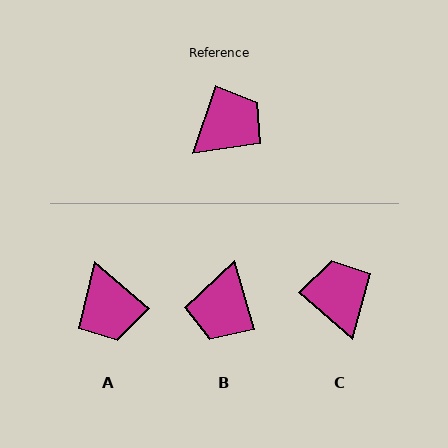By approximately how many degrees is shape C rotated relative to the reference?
Approximately 67 degrees counter-clockwise.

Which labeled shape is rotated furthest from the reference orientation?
B, about 145 degrees away.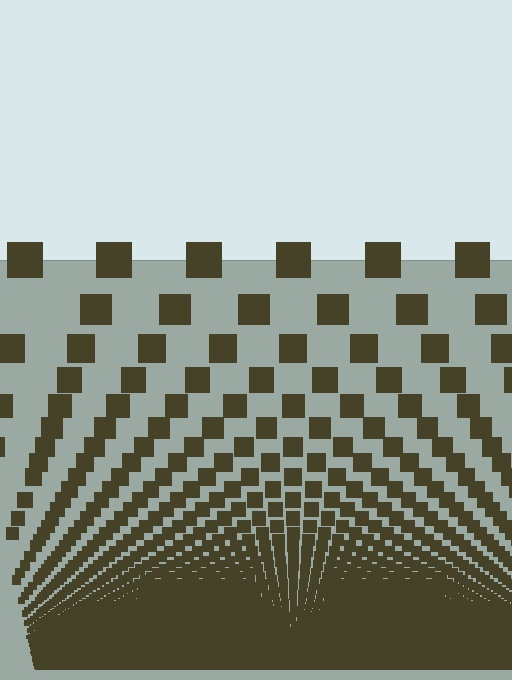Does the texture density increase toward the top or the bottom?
Density increases toward the bottom.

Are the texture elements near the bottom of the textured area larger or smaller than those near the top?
Smaller. The gradient is inverted — elements near the bottom are smaller and denser.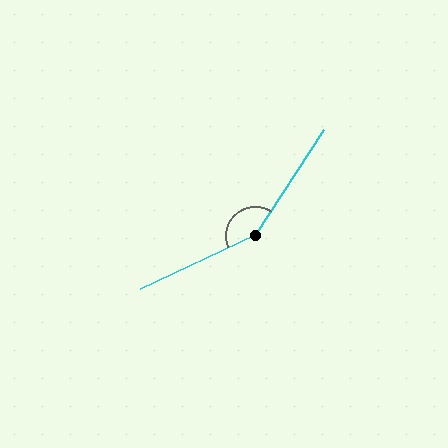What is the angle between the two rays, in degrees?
Approximately 148 degrees.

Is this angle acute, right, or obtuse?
It is obtuse.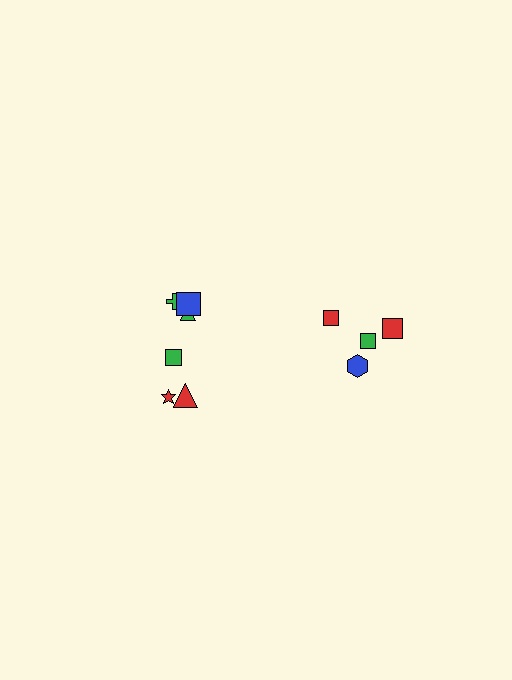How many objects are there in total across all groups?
There are 10 objects.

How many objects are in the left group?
There are 6 objects.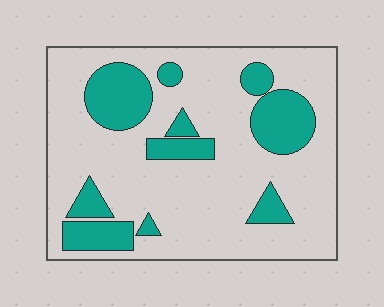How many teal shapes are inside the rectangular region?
10.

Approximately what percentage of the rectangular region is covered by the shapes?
Approximately 25%.